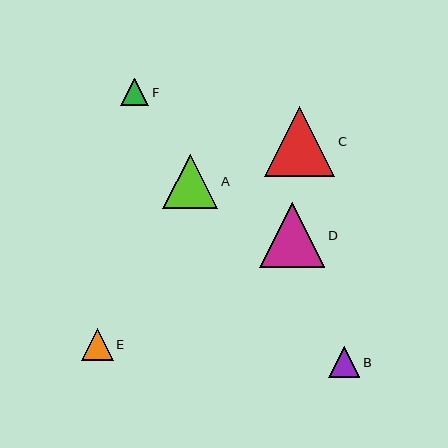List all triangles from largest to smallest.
From largest to smallest: C, D, A, E, B, F.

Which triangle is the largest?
Triangle C is the largest with a size of approximately 70 pixels.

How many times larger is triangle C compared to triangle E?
Triangle C is approximately 2.2 times the size of triangle E.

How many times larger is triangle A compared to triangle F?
Triangle A is approximately 2.0 times the size of triangle F.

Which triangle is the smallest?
Triangle F is the smallest with a size of approximately 28 pixels.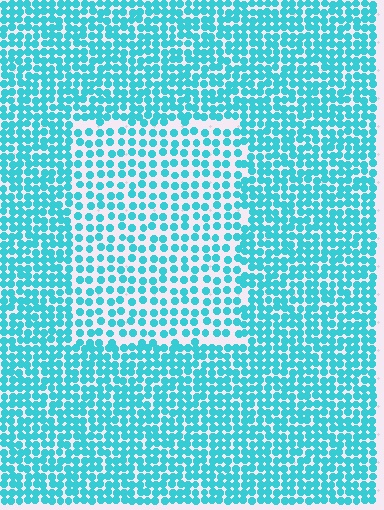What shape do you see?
I see a rectangle.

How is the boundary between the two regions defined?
The boundary is defined by a change in element density (approximately 1.7x ratio). All elements are the same color, size, and shape.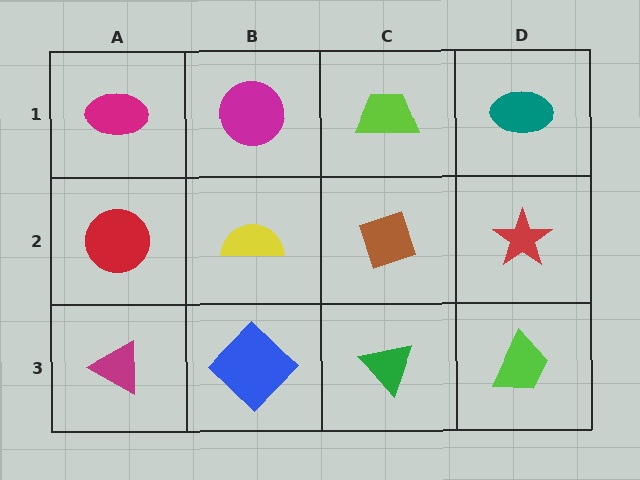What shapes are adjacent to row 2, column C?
A lime trapezoid (row 1, column C), a green triangle (row 3, column C), a yellow semicircle (row 2, column B), a red star (row 2, column D).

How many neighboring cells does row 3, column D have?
2.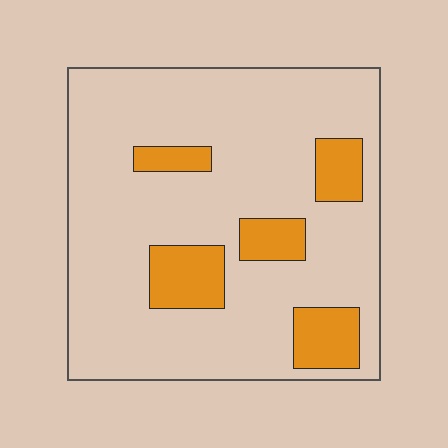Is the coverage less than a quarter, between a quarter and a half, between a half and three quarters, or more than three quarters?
Less than a quarter.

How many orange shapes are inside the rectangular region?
5.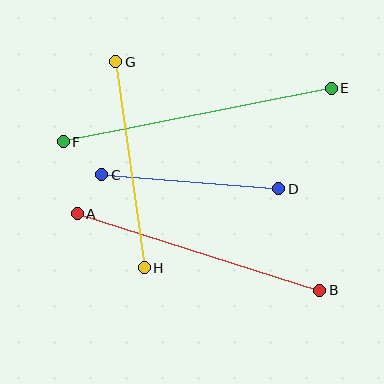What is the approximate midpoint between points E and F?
The midpoint is at approximately (197, 115) pixels.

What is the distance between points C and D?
The distance is approximately 178 pixels.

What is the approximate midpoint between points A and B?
The midpoint is at approximately (198, 252) pixels.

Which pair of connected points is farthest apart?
Points E and F are farthest apart.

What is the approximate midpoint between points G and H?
The midpoint is at approximately (130, 165) pixels.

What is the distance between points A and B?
The distance is approximately 254 pixels.